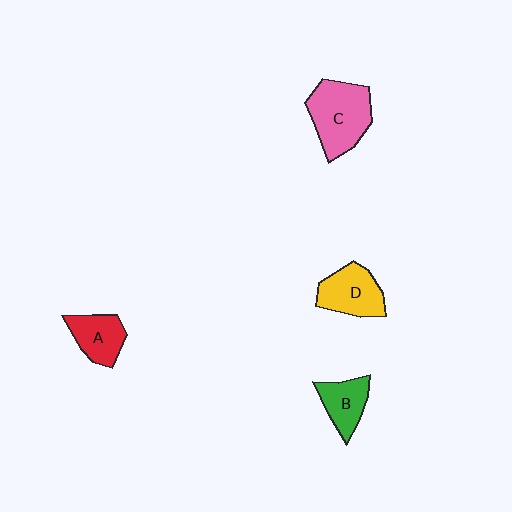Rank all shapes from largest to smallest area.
From largest to smallest: C (pink), D (yellow), A (red), B (green).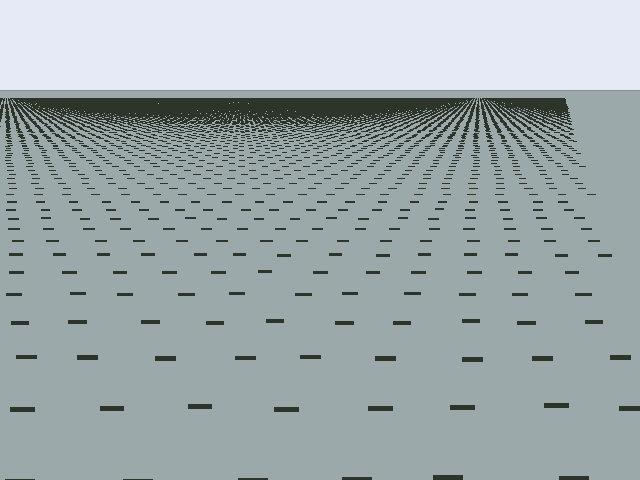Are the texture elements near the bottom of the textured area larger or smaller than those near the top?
Larger. Near the bottom, elements are closer to the viewer and appear at a bigger on-screen size.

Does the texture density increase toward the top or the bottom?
Density increases toward the top.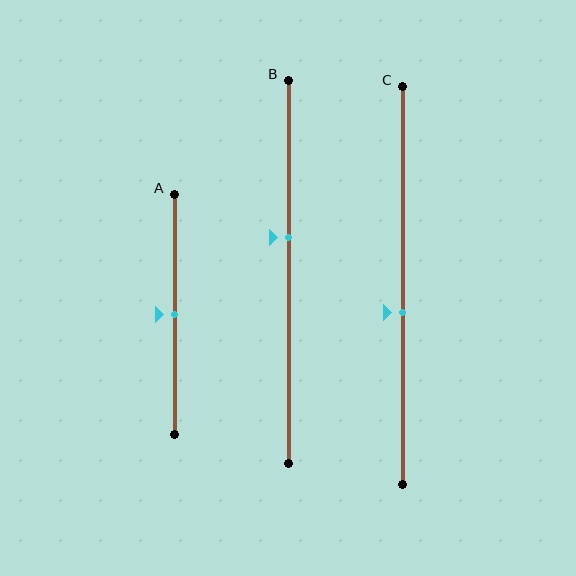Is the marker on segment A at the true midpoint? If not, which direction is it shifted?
Yes, the marker on segment A is at the true midpoint.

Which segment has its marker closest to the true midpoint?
Segment A has its marker closest to the true midpoint.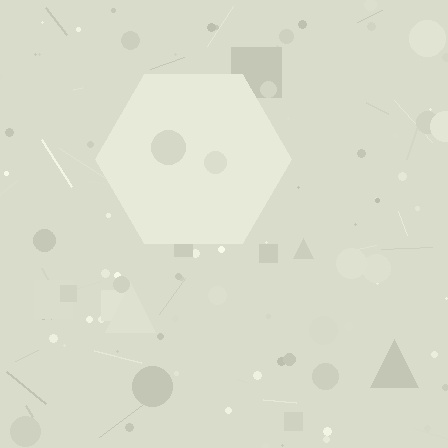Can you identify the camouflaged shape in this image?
The camouflaged shape is a hexagon.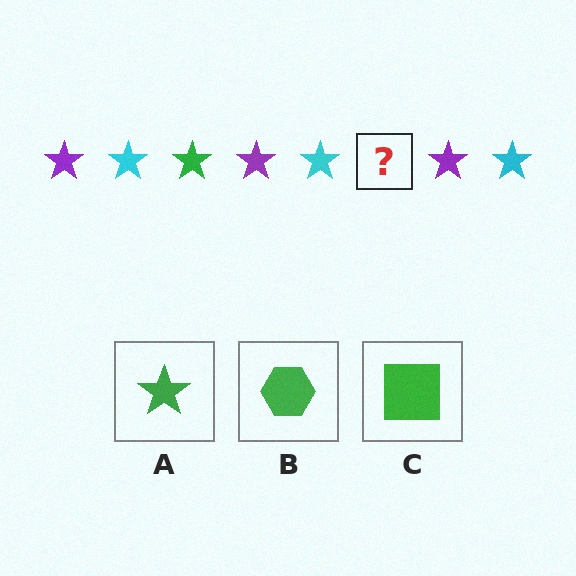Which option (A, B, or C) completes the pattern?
A.